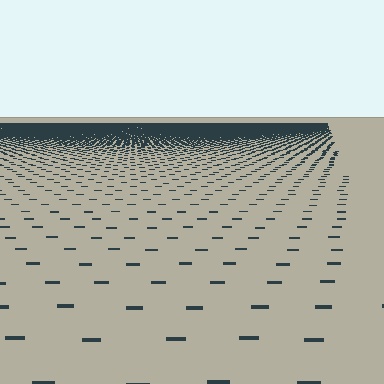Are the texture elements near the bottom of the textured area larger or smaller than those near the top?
Larger. Near the bottom, elements are closer to the viewer and appear at a bigger on-screen size.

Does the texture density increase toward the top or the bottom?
Density increases toward the top.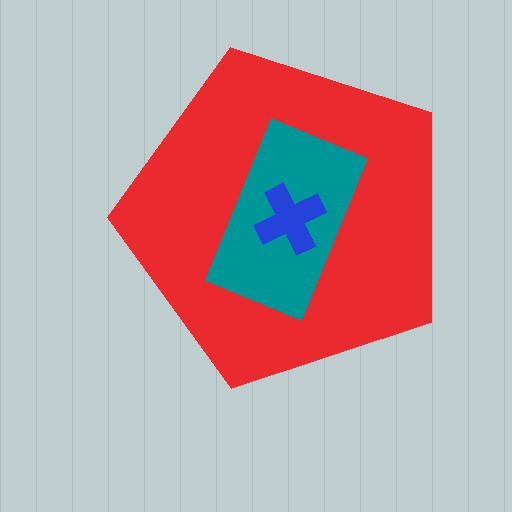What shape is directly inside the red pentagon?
The teal rectangle.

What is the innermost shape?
The blue cross.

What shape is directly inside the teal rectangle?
The blue cross.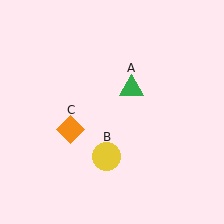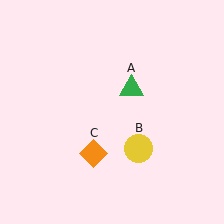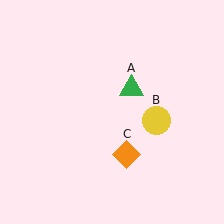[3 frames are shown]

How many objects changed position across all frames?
2 objects changed position: yellow circle (object B), orange diamond (object C).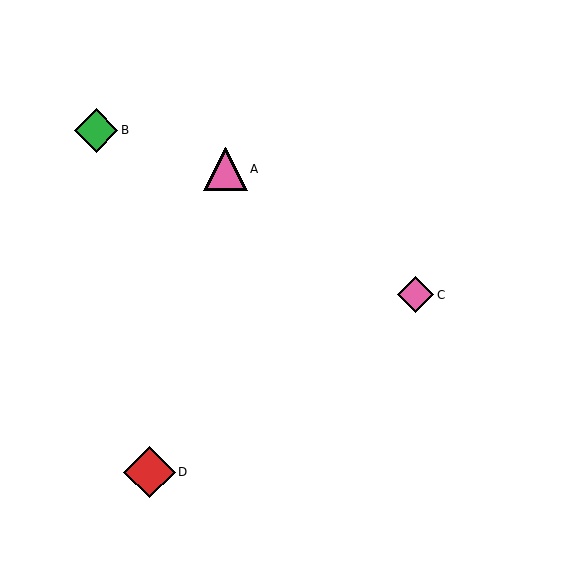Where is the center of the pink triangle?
The center of the pink triangle is at (225, 169).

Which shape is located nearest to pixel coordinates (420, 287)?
The pink diamond (labeled C) at (416, 295) is nearest to that location.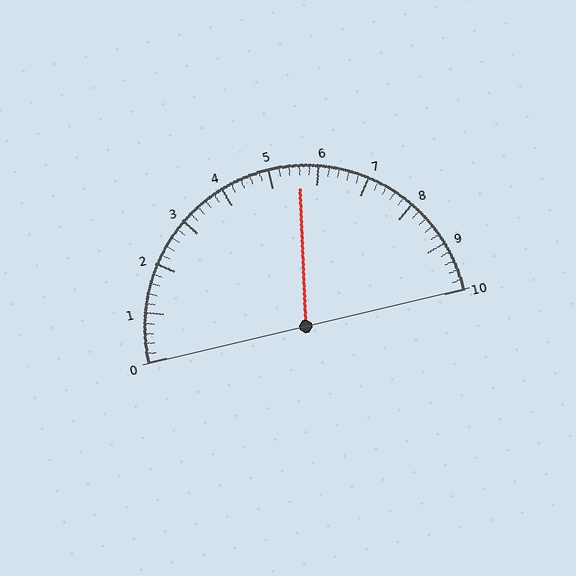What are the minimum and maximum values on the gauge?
The gauge ranges from 0 to 10.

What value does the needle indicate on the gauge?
The needle indicates approximately 5.6.